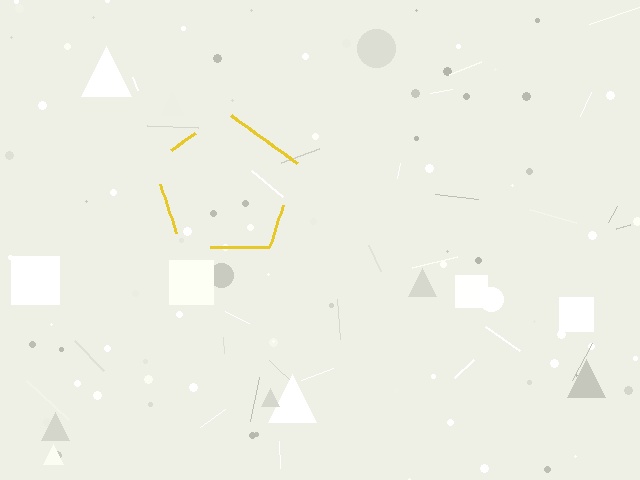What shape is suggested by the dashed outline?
The dashed outline suggests a pentagon.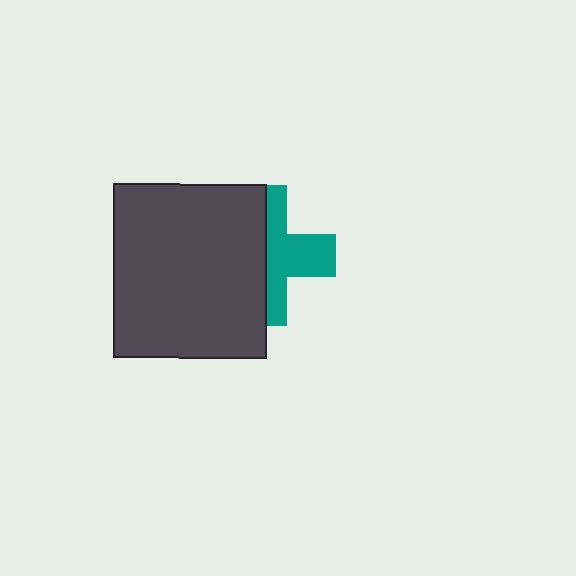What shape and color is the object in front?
The object in front is a dark gray rectangle.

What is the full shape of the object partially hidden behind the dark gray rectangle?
The partially hidden object is a teal cross.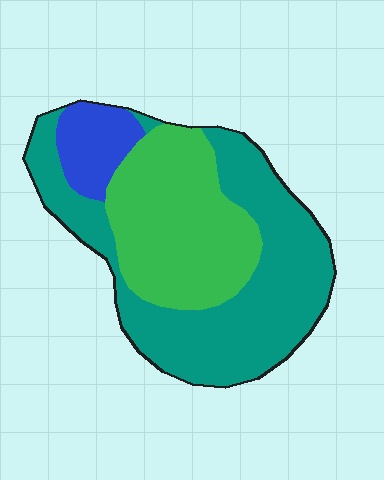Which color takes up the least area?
Blue, at roughly 10%.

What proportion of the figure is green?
Green covers about 35% of the figure.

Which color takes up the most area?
Teal, at roughly 55%.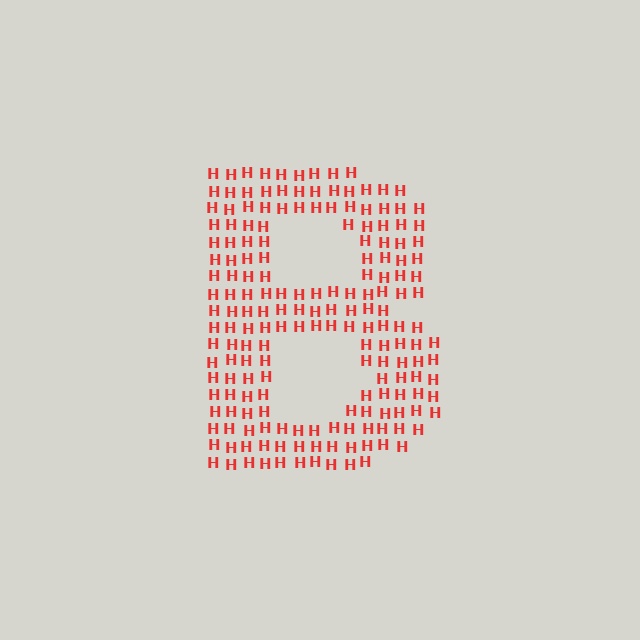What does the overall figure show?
The overall figure shows the letter B.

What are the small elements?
The small elements are letter H's.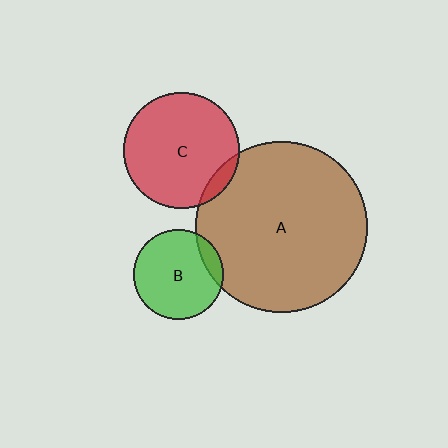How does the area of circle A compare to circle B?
Approximately 3.6 times.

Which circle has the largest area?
Circle A (brown).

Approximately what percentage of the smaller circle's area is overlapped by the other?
Approximately 10%.